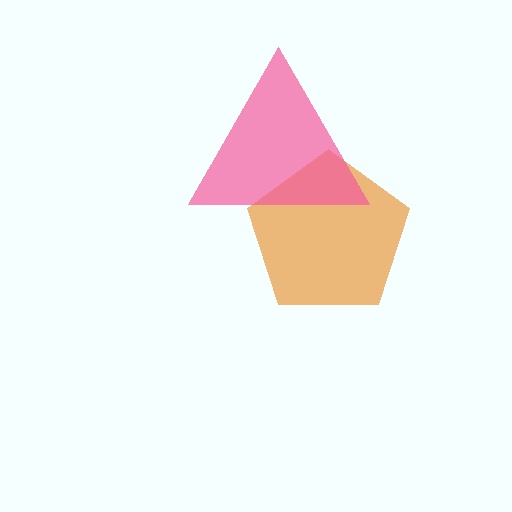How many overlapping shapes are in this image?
There are 2 overlapping shapes in the image.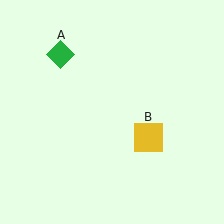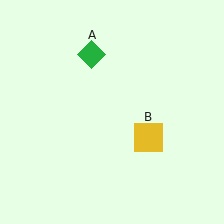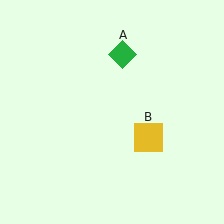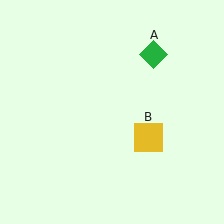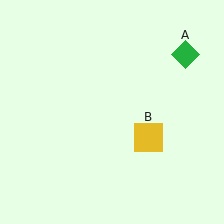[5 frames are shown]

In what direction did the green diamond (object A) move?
The green diamond (object A) moved right.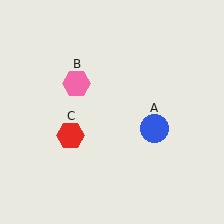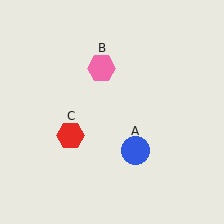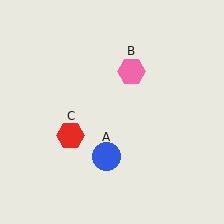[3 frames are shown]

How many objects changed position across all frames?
2 objects changed position: blue circle (object A), pink hexagon (object B).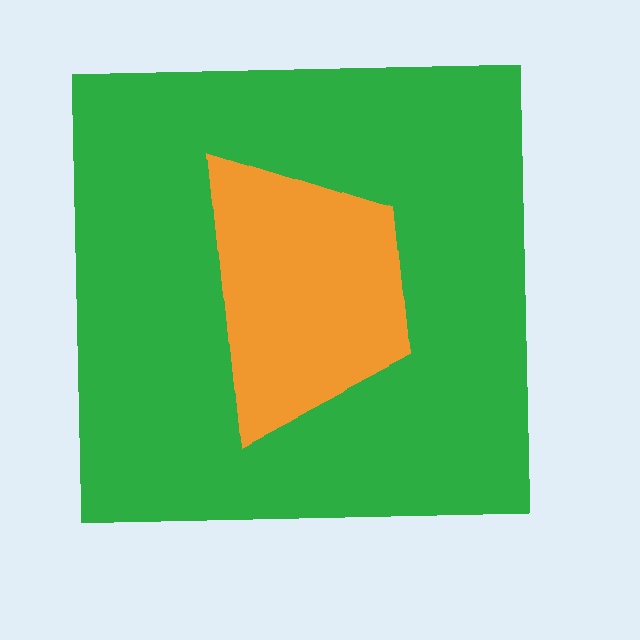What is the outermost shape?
The green square.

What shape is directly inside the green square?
The orange trapezoid.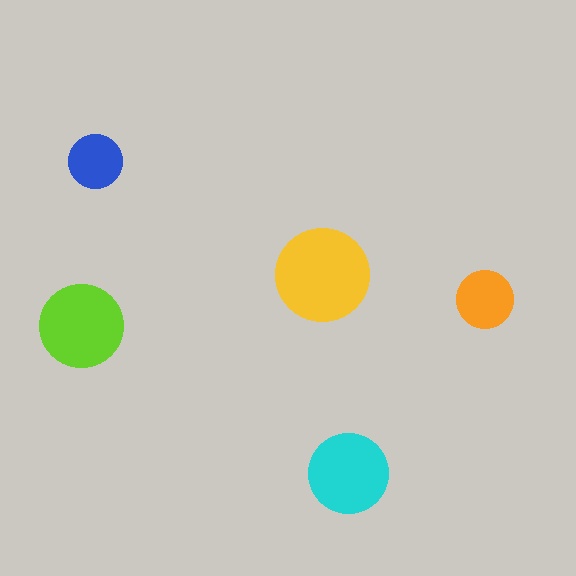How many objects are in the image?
There are 5 objects in the image.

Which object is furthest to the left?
The lime circle is leftmost.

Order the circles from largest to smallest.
the yellow one, the lime one, the cyan one, the orange one, the blue one.